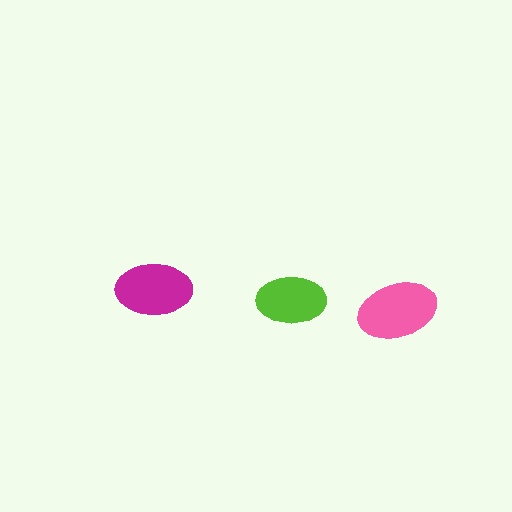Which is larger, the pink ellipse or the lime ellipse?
The pink one.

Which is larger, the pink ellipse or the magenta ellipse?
The pink one.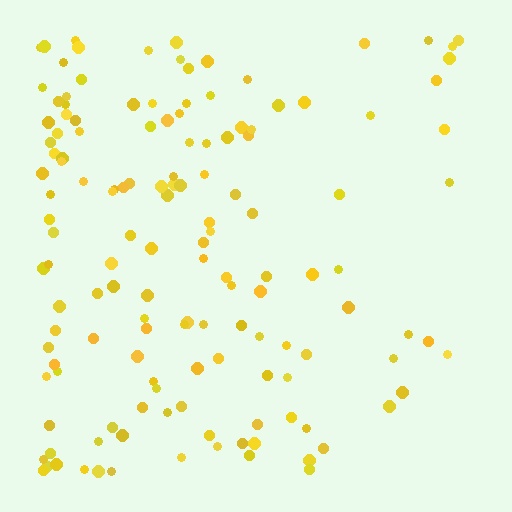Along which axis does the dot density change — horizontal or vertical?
Horizontal.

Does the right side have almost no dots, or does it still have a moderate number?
Still a moderate number, just noticeably fewer than the left.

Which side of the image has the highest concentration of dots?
The left.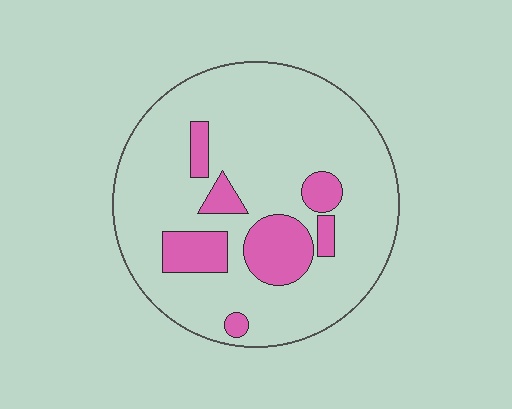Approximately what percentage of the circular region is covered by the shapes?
Approximately 20%.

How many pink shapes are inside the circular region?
7.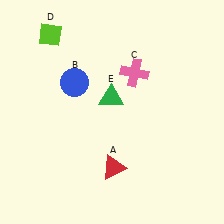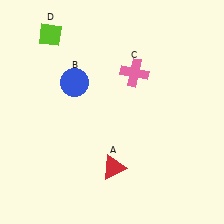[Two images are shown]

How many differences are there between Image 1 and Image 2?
There is 1 difference between the two images.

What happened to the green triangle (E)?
The green triangle (E) was removed in Image 2. It was in the top-left area of Image 1.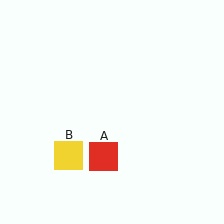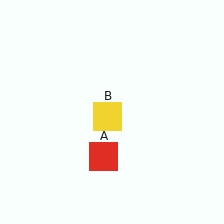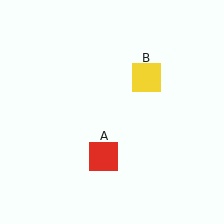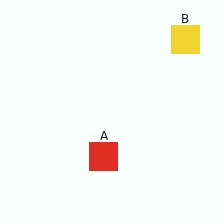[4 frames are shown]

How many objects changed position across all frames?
1 object changed position: yellow square (object B).